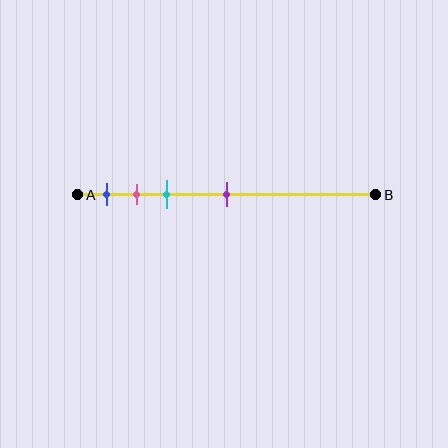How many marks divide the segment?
There are 4 marks dividing the segment.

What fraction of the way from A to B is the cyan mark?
The cyan mark is approximately 30% (0.3) of the way from A to B.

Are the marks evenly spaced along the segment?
No, the marks are not evenly spaced.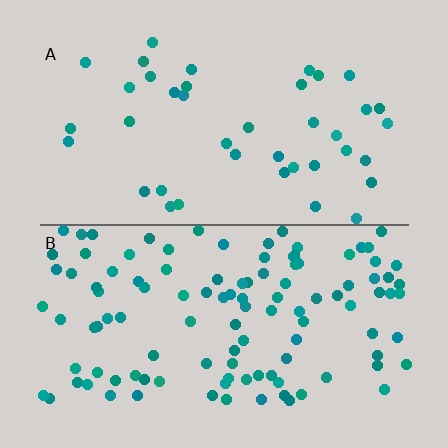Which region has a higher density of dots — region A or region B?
B (the bottom).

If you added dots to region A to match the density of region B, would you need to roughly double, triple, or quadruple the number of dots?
Approximately triple.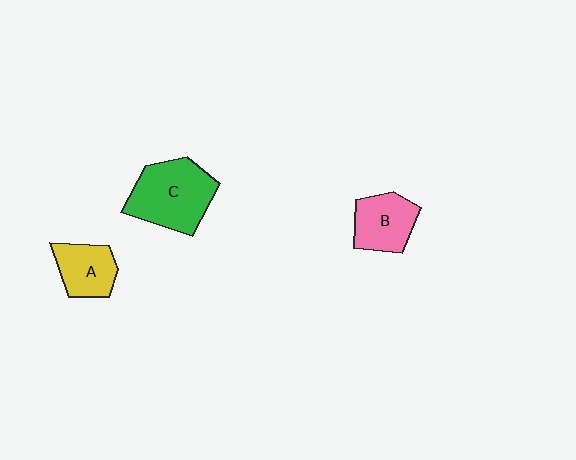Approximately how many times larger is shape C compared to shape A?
Approximately 1.7 times.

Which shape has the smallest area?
Shape A (yellow).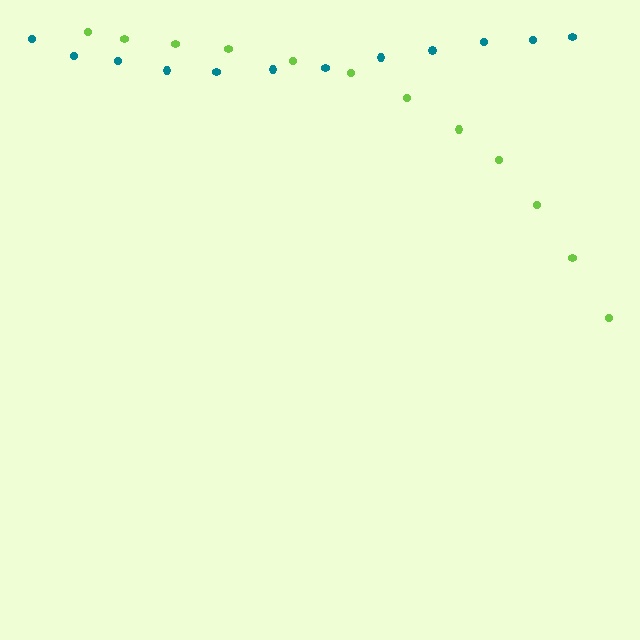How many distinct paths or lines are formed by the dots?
There are 2 distinct paths.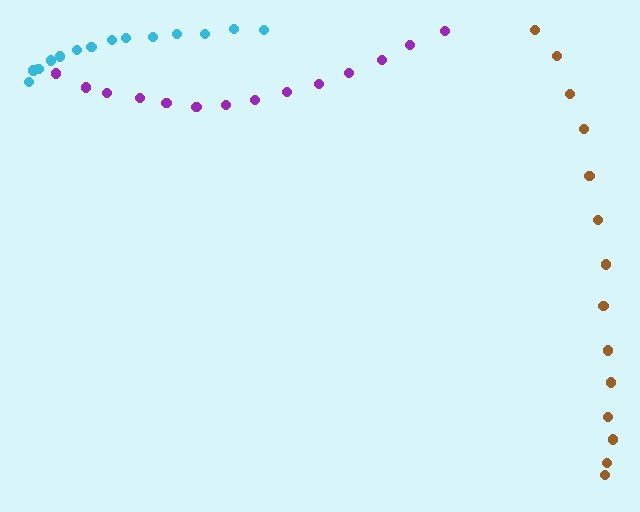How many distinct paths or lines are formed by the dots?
There are 3 distinct paths.